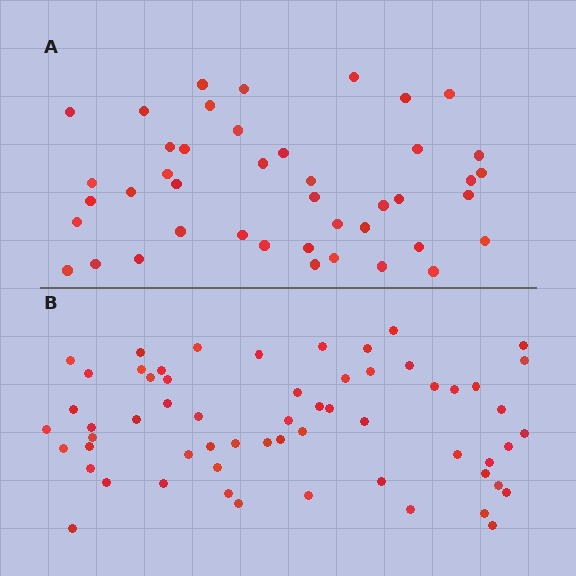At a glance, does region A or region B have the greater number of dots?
Region B (the bottom region) has more dots.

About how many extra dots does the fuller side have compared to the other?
Region B has approximately 15 more dots than region A.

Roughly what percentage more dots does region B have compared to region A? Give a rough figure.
About 40% more.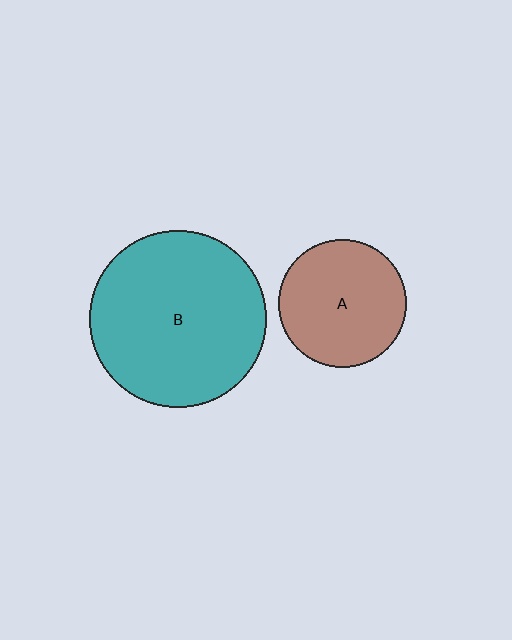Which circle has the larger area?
Circle B (teal).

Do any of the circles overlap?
No, none of the circles overlap.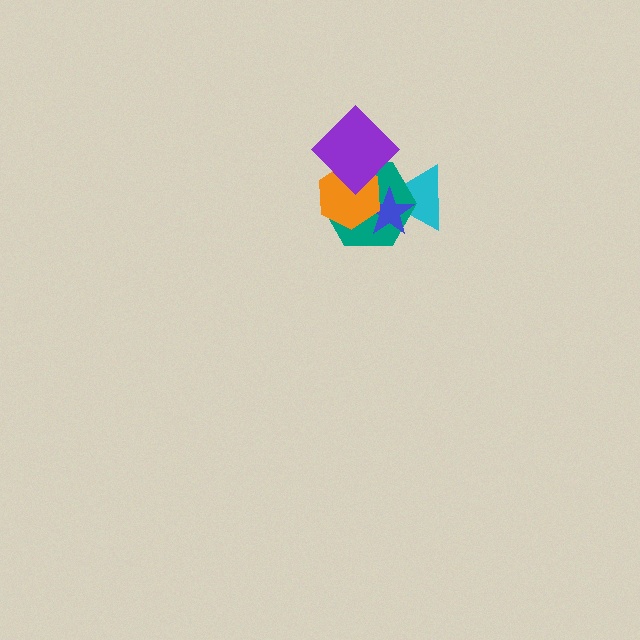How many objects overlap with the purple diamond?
2 objects overlap with the purple diamond.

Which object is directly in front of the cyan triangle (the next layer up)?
The teal hexagon is directly in front of the cyan triangle.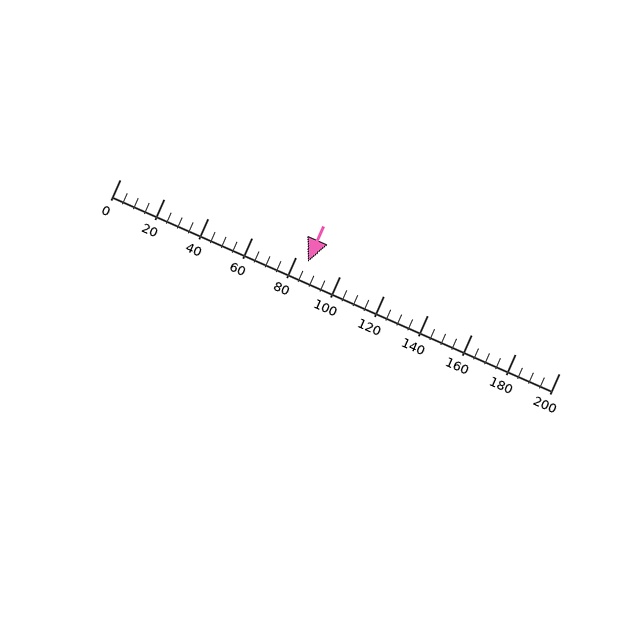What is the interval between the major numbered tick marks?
The major tick marks are spaced 20 units apart.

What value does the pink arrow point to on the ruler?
The pink arrow points to approximately 86.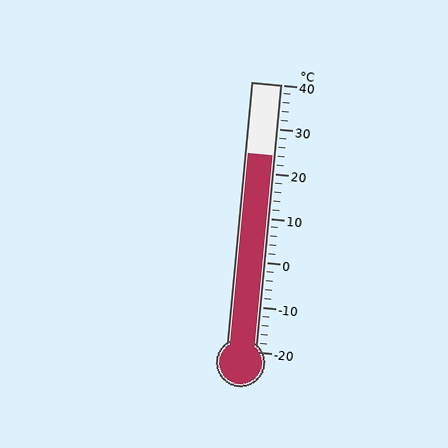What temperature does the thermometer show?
The thermometer shows approximately 24°C.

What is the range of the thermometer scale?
The thermometer scale ranges from -20°C to 40°C.